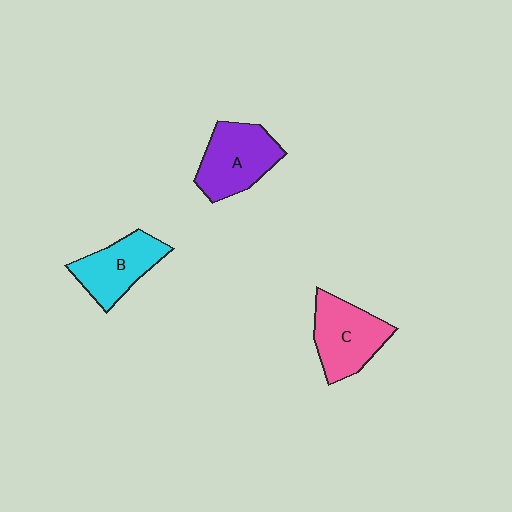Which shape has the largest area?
Shape A (purple).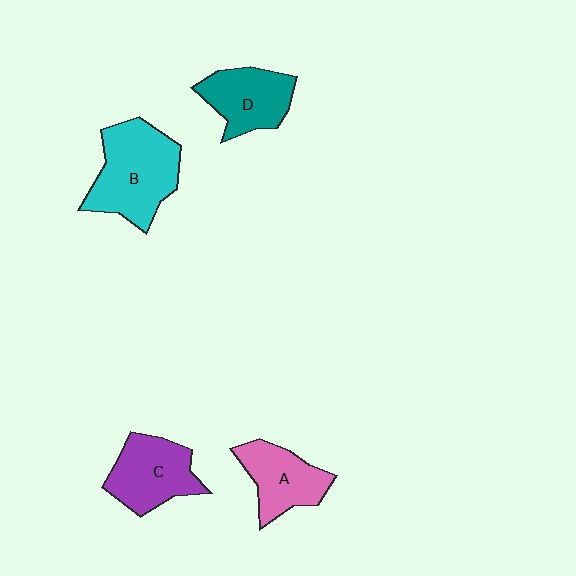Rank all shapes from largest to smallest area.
From largest to smallest: B (cyan), C (purple), D (teal), A (pink).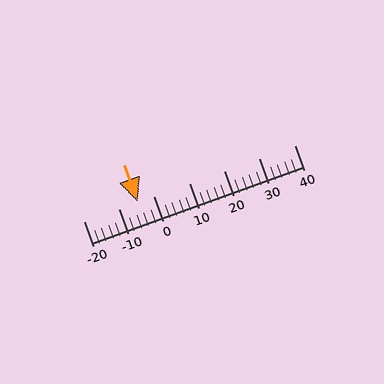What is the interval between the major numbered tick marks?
The major tick marks are spaced 10 units apart.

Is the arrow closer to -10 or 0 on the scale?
The arrow is closer to 0.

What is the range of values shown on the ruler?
The ruler shows values from -20 to 40.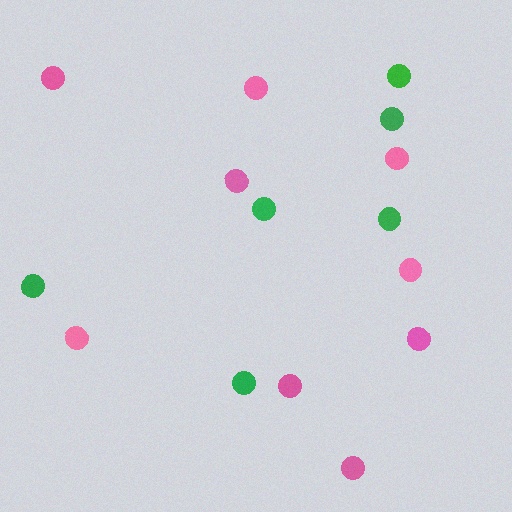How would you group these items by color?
There are 2 groups: one group of pink circles (9) and one group of green circles (6).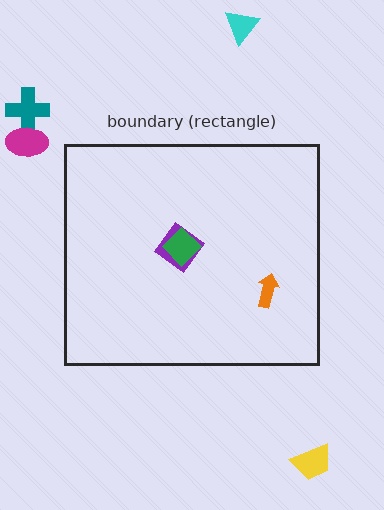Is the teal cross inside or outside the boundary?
Outside.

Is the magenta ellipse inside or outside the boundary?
Outside.